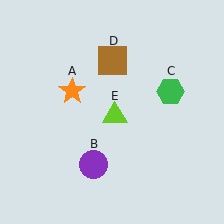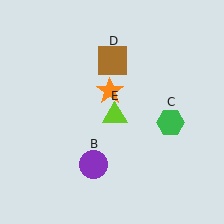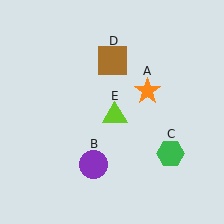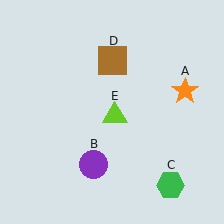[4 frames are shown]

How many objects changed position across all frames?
2 objects changed position: orange star (object A), green hexagon (object C).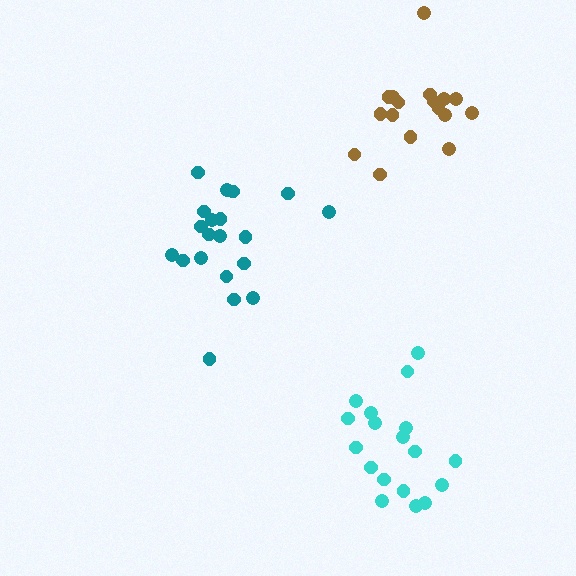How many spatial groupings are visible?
There are 3 spatial groupings.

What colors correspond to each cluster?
The clusters are colored: brown, cyan, teal.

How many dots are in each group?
Group 1: 17 dots, Group 2: 18 dots, Group 3: 20 dots (55 total).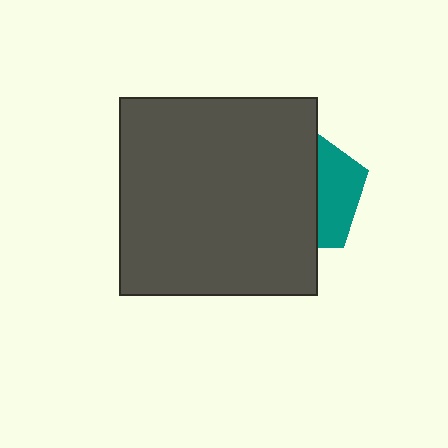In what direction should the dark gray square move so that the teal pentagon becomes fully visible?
The dark gray square should move left. That is the shortest direction to clear the overlap and leave the teal pentagon fully visible.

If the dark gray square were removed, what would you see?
You would see the complete teal pentagon.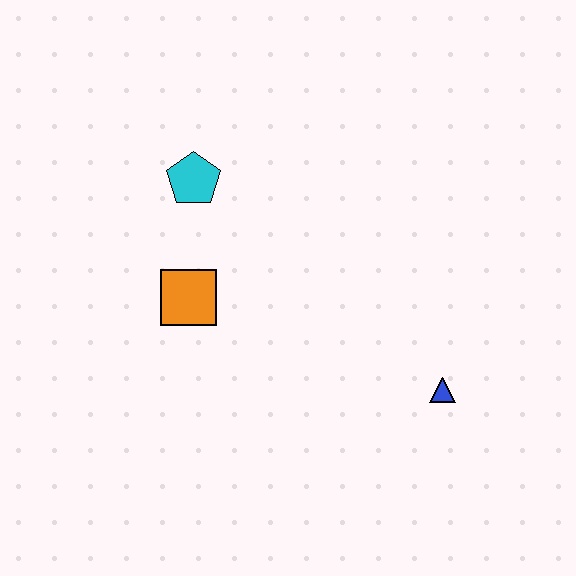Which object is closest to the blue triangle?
The orange square is closest to the blue triangle.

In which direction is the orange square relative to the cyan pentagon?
The orange square is below the cyan pentagon.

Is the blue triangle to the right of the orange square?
Yes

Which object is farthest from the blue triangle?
The cyan pentagon is farthest from the blue triangle.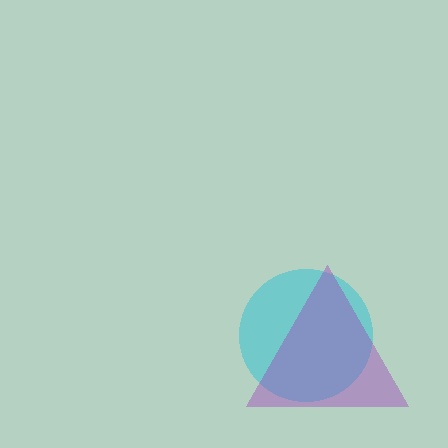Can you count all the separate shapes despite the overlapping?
Yes, there are 2 separate shapes.